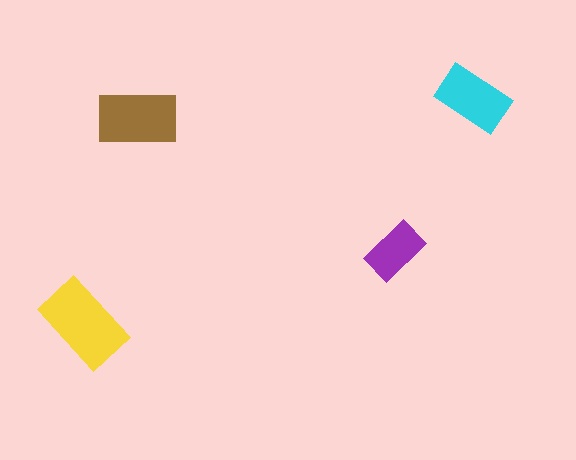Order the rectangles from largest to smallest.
the yellow one, the brown one, the cyan one, the purple one.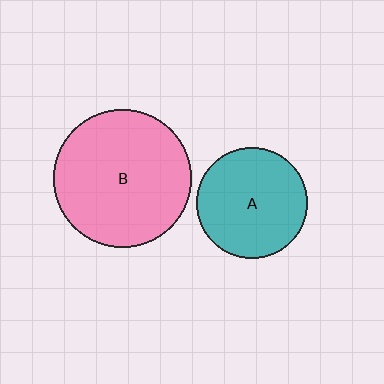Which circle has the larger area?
Circle B (pink).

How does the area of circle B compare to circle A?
Approximately 1.5 times.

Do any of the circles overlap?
No, none of the circles overlap.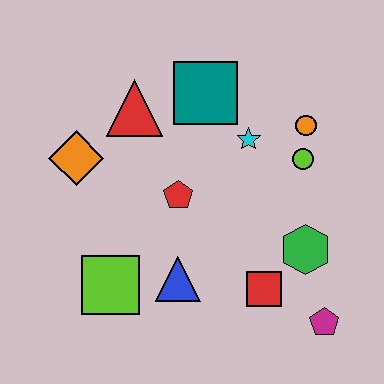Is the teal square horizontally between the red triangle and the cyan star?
Yes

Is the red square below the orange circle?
Yes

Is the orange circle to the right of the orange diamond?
Yes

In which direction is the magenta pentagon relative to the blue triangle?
The magenta pentagon is to the right of the blue triangle.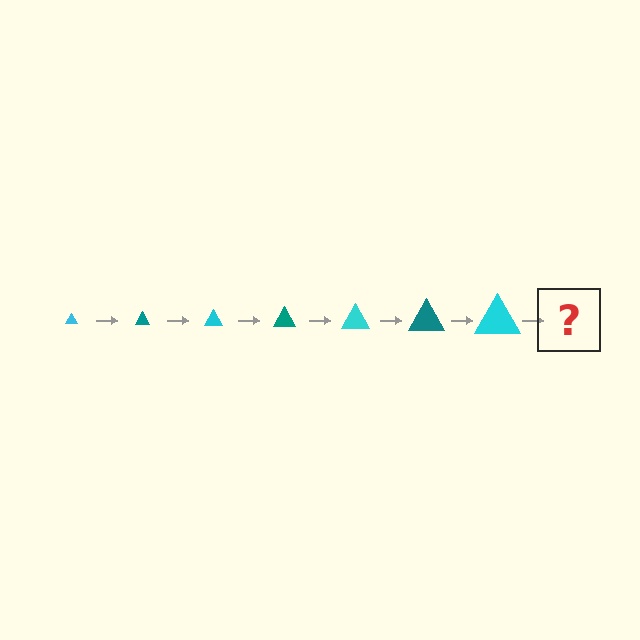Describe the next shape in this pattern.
It should be a teal triangle, larger than the previous one.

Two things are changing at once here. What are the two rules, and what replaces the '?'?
The two rules are that the triangle grows larger each step and the color cycles through cyan and teal. The '?' should be a teal triangle, larger than the previous one.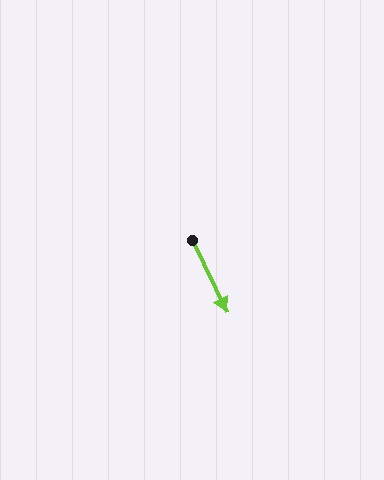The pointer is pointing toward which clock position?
Roughly 5 o'clock.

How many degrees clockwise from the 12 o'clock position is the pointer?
Approximately 154 degrees.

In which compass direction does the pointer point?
Southeast.